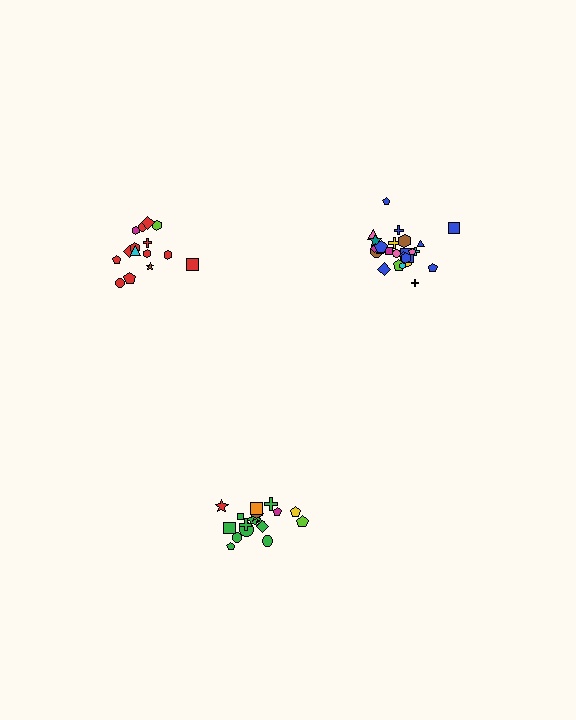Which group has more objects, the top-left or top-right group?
The top-right group.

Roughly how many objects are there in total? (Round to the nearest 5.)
Roughly 60 objects in total.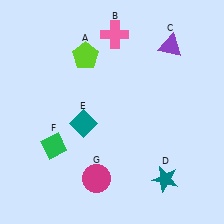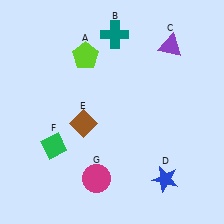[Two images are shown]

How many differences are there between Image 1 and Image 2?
There are 3 differences between the two images.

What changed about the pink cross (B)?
In Image 1, B is pink. In Image 2, it changed to teal.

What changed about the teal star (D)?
In Image 1, D is teal. In Image 2, it changed to blue.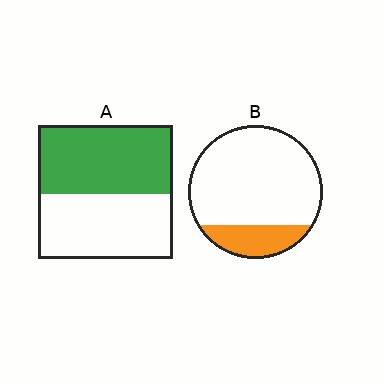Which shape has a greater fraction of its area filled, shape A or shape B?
Shape A.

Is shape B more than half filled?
No.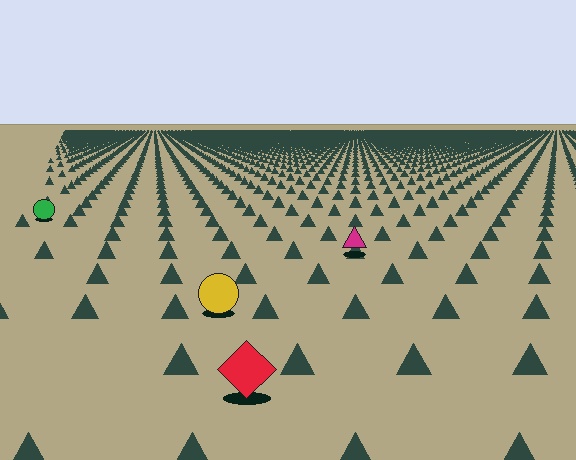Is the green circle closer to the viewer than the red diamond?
No. The red diamond is closer — you can tell from the texture gradient: the ground texture is coarser near it.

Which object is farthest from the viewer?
The green circle is farthest from the viewer. It appears smaller and the ground texture around it is denser.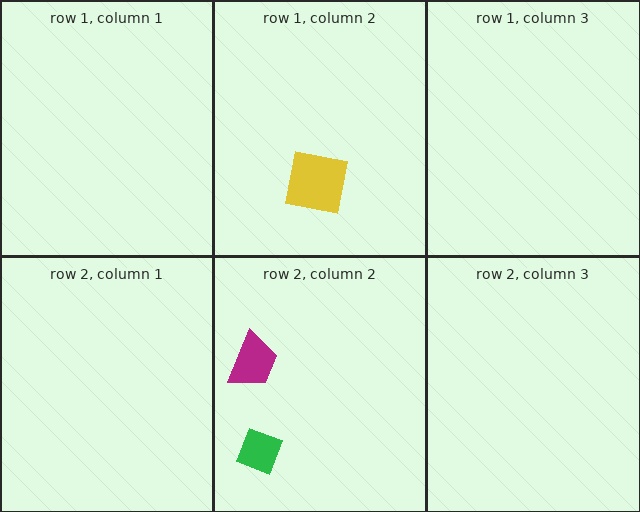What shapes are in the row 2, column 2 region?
The magenta trapezoid, the green diamond.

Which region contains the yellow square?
The row 1, column 2 region.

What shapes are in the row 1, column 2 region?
The yellow square.